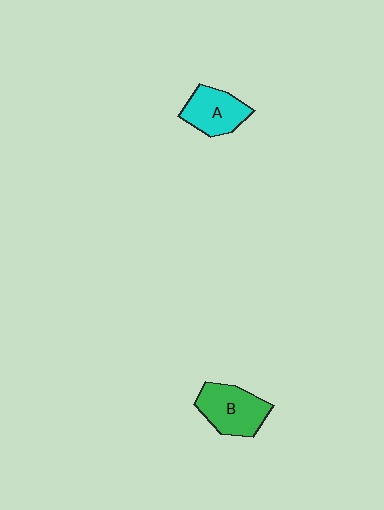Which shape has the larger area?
Shape B (green).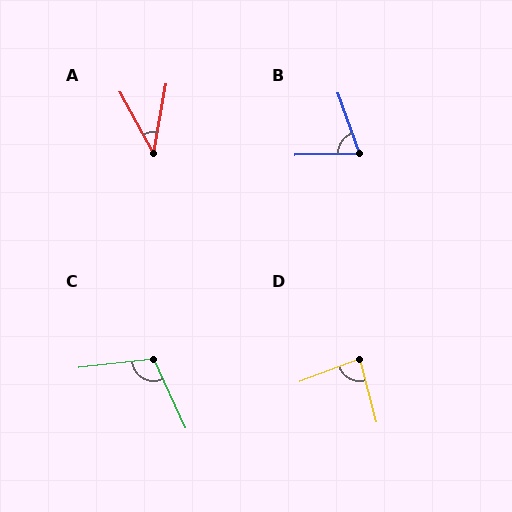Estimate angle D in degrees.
Approximately 84 degrees.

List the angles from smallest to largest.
A (39°), B (71°), D (84°), C (109°).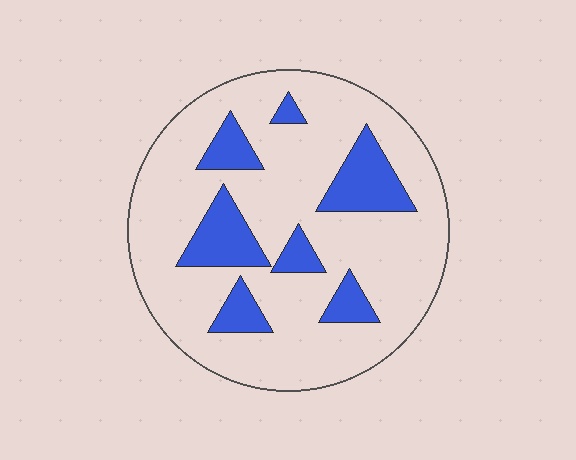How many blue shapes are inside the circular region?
7.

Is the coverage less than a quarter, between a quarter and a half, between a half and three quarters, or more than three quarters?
Less than a quarter.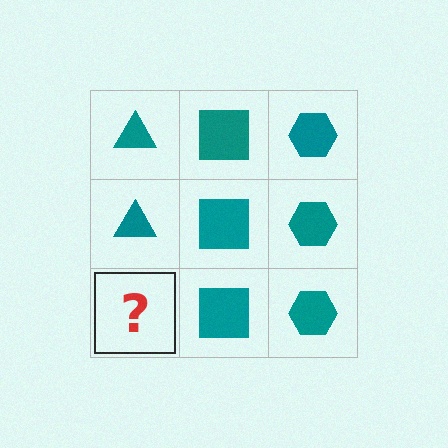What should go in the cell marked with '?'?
The missing cell should contain a teal triangle.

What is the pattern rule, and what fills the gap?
The rule is that each column has a consistent shape. The gap should be filled with a teal triangle.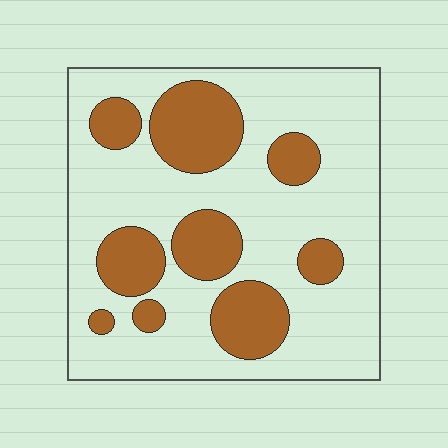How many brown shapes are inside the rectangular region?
9.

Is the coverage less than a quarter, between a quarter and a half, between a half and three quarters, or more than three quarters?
Between a quarter and a half.